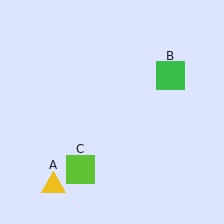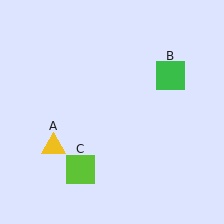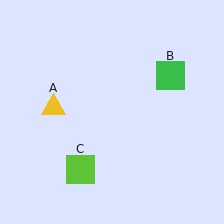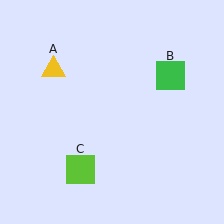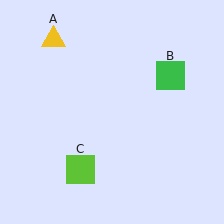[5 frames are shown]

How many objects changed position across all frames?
1 object changed position: yellow triangle (object A).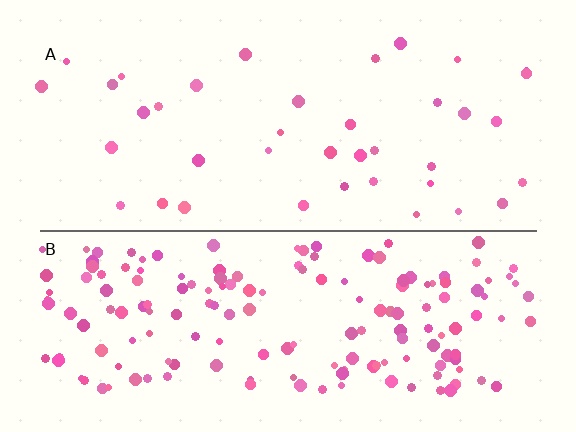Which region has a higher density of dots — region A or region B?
B (the bottom).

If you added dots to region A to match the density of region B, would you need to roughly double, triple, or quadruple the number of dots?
Approximately quadruple.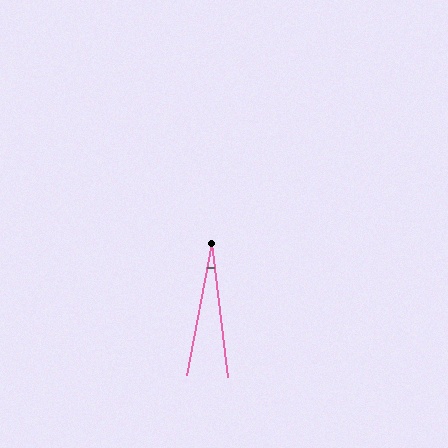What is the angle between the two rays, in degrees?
Approximately 17 degrees.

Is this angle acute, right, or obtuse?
It is acute.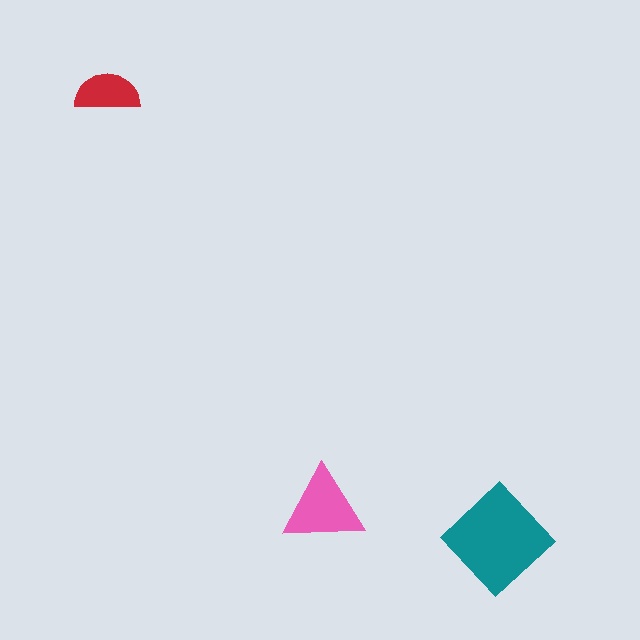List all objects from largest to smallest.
The teal diamond, the pink triangle, the red semicircle.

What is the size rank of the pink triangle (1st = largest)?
2nd.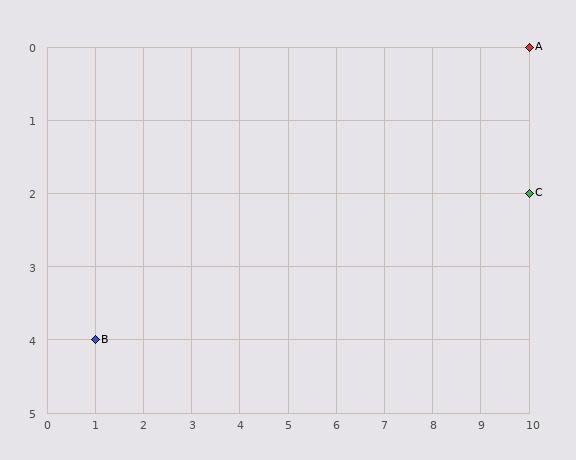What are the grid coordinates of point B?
Point B is at grid coordinates (1, 4).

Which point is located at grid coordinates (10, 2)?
Point C is at (10, 2).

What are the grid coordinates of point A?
Point A is at grid coordinates (10, 0).